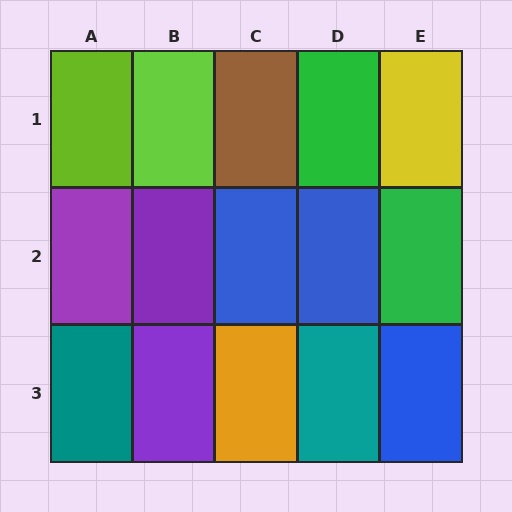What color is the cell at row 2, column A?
Purple.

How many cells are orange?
1 cell is orange.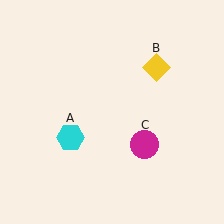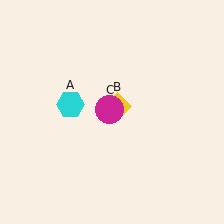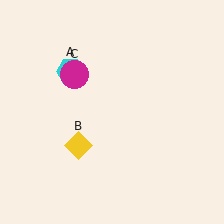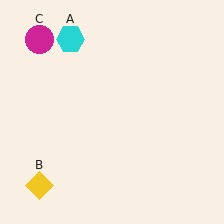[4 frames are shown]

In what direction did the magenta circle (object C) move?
The magenta circle (object C) moved up and to the left.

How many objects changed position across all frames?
3 objects changed position: cyan hexagon (object A), yellow diamond (object B), magenta circle (object C).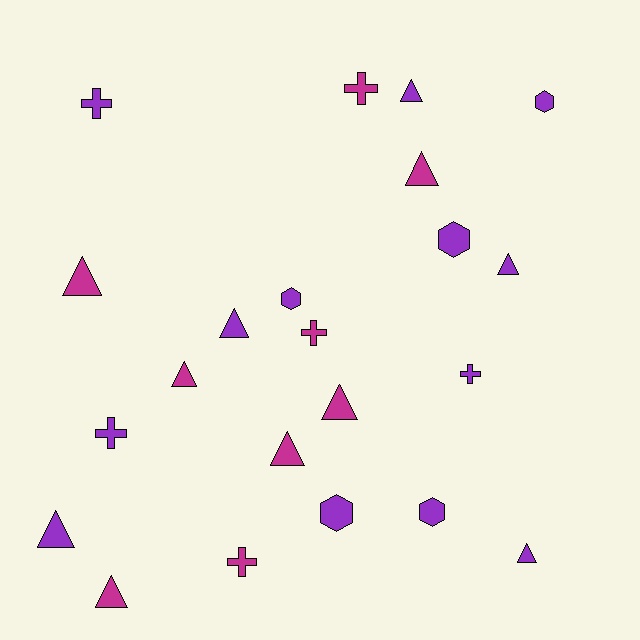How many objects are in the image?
There are 22 objects.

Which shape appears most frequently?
Triangle, with 11 objects.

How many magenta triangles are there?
There are 6 magenta triangles.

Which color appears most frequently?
Purple, with 13 objects.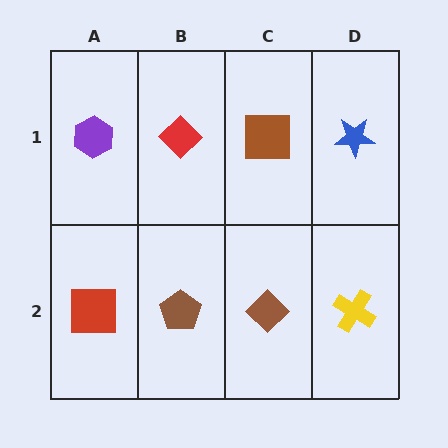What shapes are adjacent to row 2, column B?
A red diamond (row 1, column B), a red square (row 2, column A), a brown diamond (row 2, column C).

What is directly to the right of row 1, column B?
A brown square.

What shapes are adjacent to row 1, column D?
A yellow cross (row 2, column D), a brown square (row 1, column C).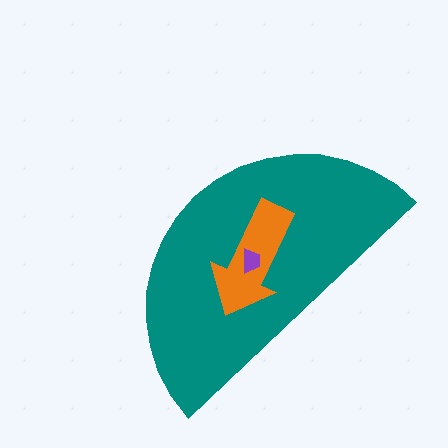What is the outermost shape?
The teal semicircle.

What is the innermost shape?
The purple trapezoid.